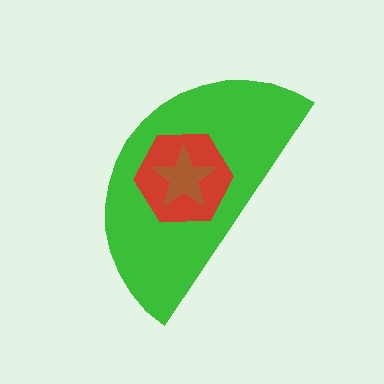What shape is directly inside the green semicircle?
The red hexagon.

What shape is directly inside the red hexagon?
The brown star.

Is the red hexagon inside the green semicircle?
Yes.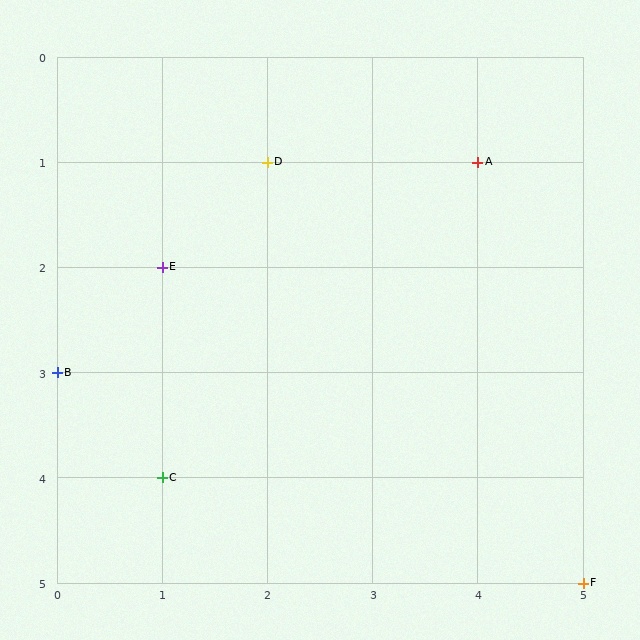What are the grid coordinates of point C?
Point C is at grid coordinates (1, 4).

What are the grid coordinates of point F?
Point F is at grid coordinates (5, 5).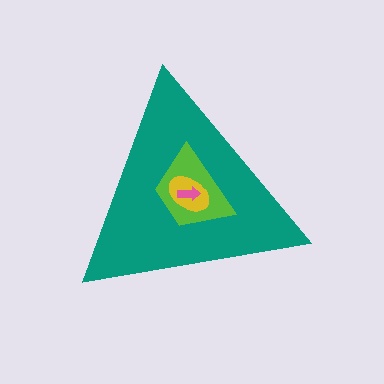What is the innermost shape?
The pink arrow.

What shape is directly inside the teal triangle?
The lime trapezoid.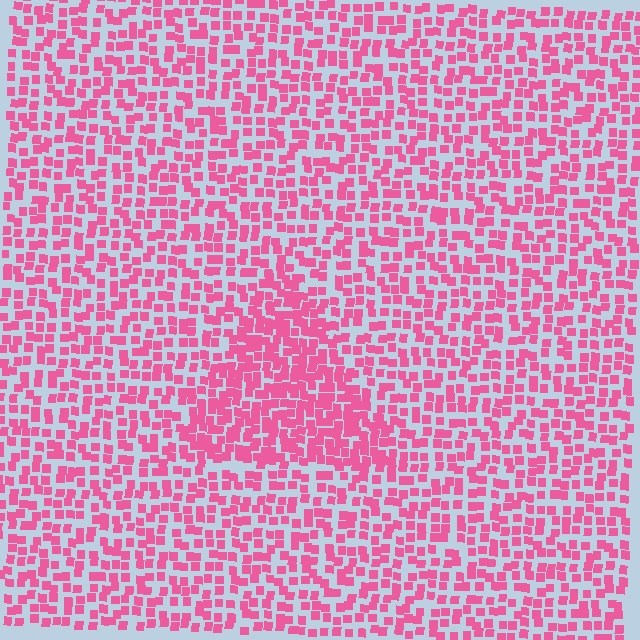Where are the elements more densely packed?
The elements are more densely packed inside the triangle boundary.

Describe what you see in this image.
The image contains small pink elements arranged at two different densities. A triangle-shaped region is visible where the elements are more densely packed than the surrounding area.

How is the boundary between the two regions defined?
The boundary is defined by a change in element density (approximately 1.7x ratio). All elements are the same color, size, and shape.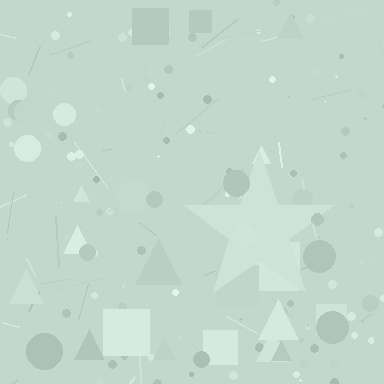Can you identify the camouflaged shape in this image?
The camouflaged shape is a star.